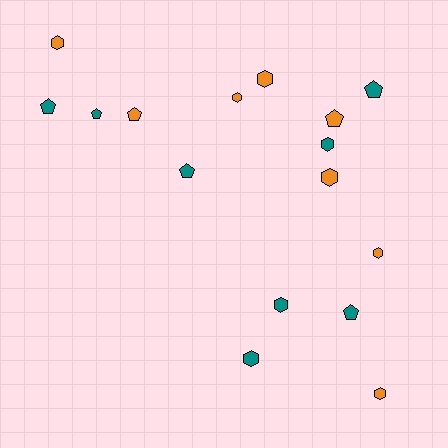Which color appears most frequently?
Teal, with 8 objects.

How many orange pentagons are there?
There are 2 orange pentagons.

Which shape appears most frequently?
Hexagon, with 9 objects.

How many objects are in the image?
There are 16 objects.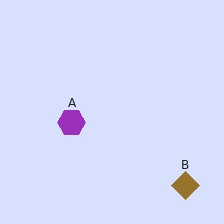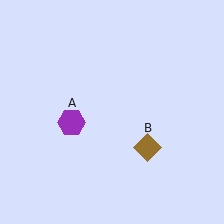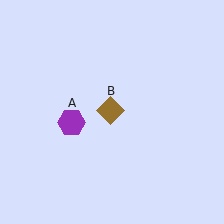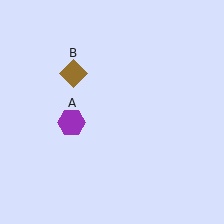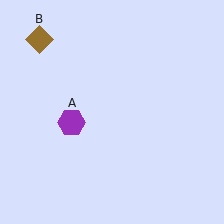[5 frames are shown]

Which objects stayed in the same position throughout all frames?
Purple hexagon (object A) remained stationary.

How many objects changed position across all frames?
1 object changed position: brown diamond (object B).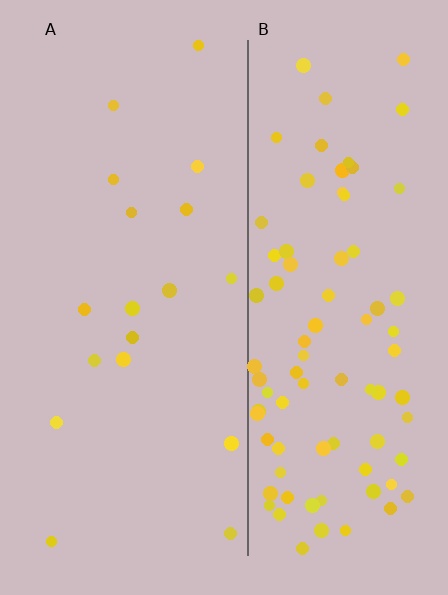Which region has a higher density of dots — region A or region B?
B (the right).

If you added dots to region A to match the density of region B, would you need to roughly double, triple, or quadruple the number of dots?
Approximately quadruple.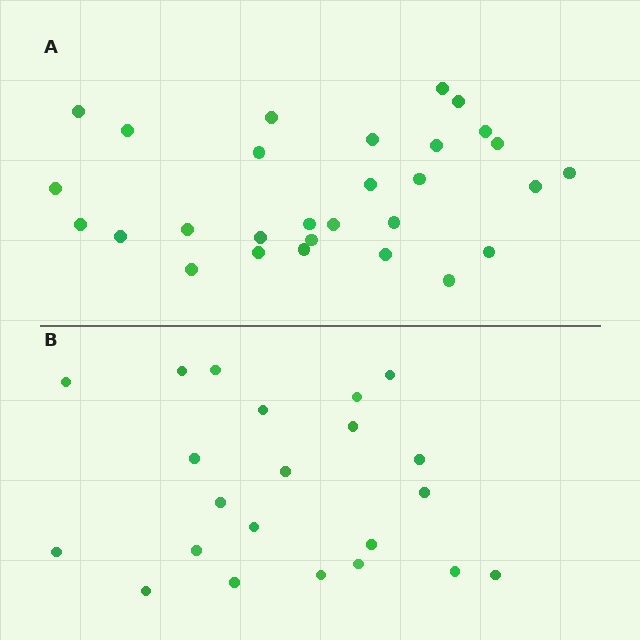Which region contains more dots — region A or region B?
Region A (the top region) has more dots.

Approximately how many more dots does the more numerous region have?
Region A has roughly 8 or so more dots than region B.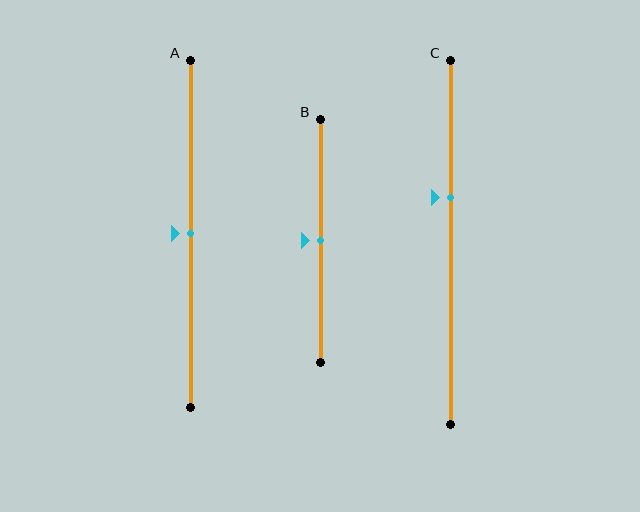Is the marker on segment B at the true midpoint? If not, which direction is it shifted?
Yes, the marker on segment B is at the true midpoint.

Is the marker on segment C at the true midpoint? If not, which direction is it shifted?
No, the marker on segment C is shifted upward by about 12% of the segment length.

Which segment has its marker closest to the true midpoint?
Segment A has its marker closest to the true midpoint.